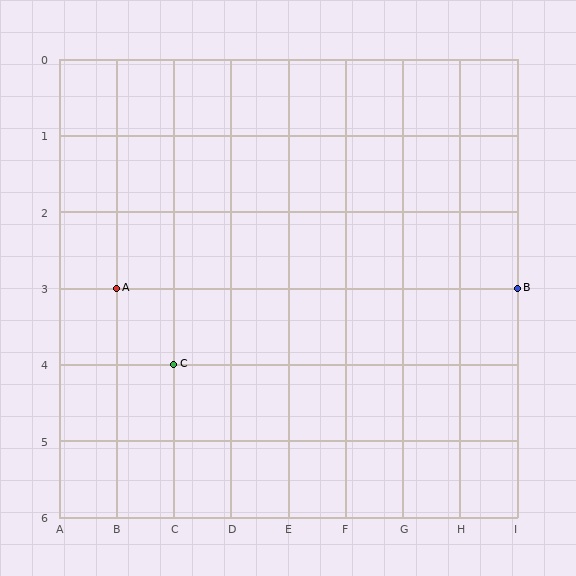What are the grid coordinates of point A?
Point A is at grid coordinates (B, 3).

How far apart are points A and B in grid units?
Points A and B are 7 columns apart.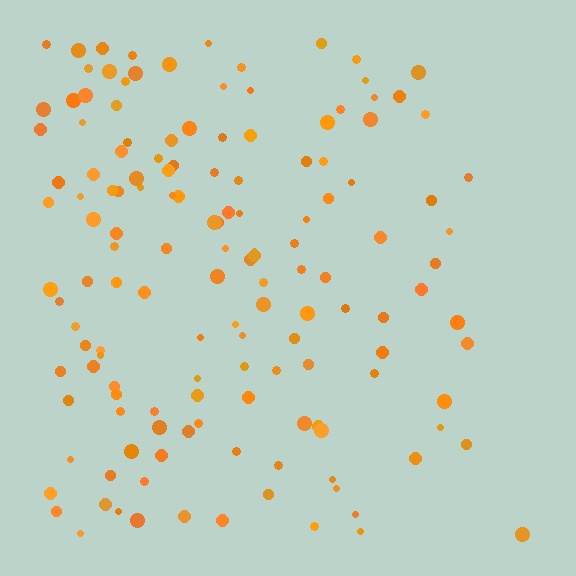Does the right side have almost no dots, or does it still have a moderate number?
Still a moderate number, just noticeably fewer than the left.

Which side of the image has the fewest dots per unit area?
The right.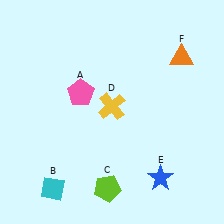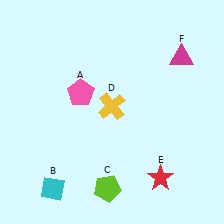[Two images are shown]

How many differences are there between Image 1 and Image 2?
There are 2 differences between the two images.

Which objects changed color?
E changed from blue to red. F changed from orange to magenta.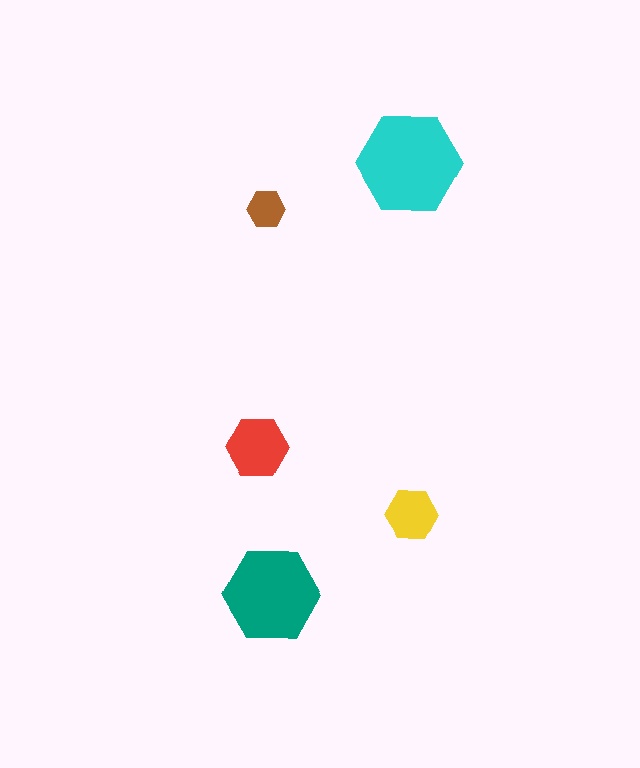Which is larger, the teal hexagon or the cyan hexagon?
The cyan one.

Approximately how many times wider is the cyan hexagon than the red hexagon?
About 1.5 times wider.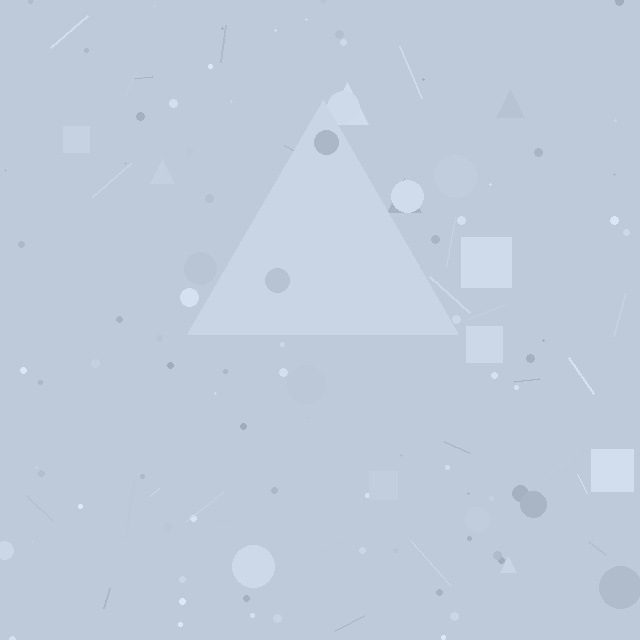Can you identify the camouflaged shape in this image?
The camouflaged shape is a triangle.